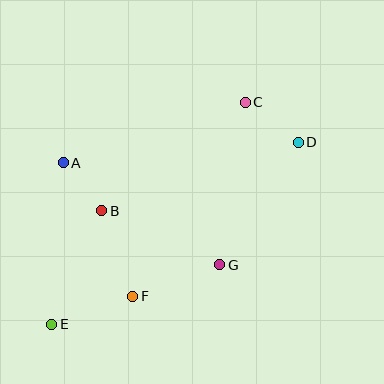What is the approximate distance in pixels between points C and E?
The distance between C and E is approximately 295 pixels.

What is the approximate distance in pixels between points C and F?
The distance between C and F is approximately 224 pixels.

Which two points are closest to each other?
Points A and B are closest to each other.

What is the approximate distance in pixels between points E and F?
The distance between E and F is approximately 86 pixels.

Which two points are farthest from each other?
Points D and E are farthest from each other.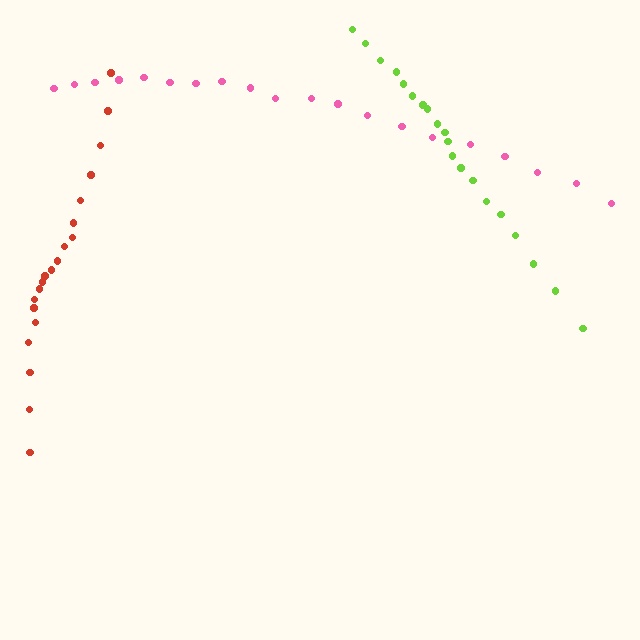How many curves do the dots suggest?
There are 3 distinct paths.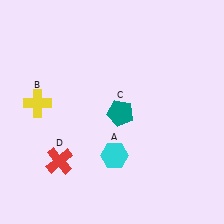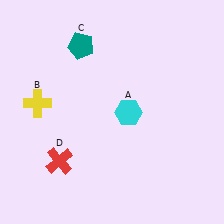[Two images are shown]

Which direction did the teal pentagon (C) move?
The teal pentagon (C) moved up.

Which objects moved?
The objects that moved are: the cyan hexagon (A), the teal pentagon (C).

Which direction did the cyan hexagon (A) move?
The cyan hexagon (A) moved up.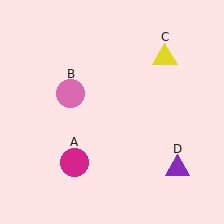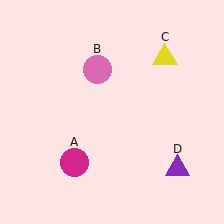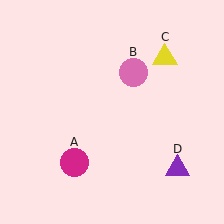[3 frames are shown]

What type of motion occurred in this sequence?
The pink circle (object B) rotated clockwise around the center of the scene.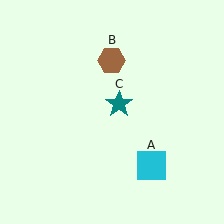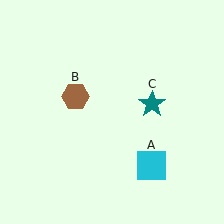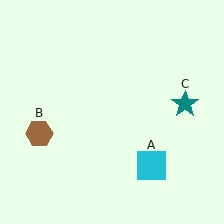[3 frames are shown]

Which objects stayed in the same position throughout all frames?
Cyan square (object A) remained stationary.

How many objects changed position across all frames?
2 objects changed position: brown hexagon (object B), teal star (object C).